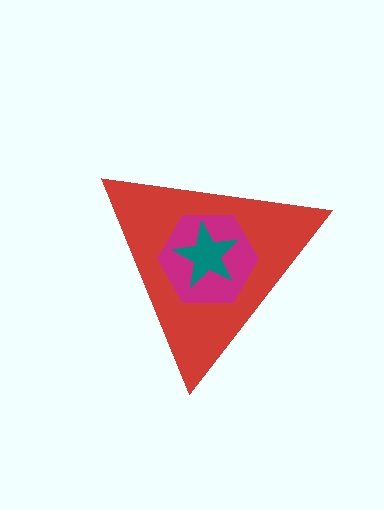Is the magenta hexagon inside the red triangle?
Yes.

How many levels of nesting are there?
3.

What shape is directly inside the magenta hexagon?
The teal star.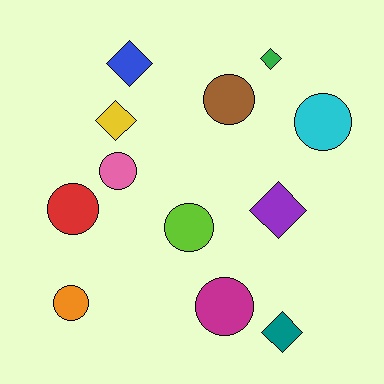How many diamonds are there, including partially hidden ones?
There are 5 diamonds.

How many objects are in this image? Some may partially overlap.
There are 12 objects.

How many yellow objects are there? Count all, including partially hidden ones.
There is 1 yellow object.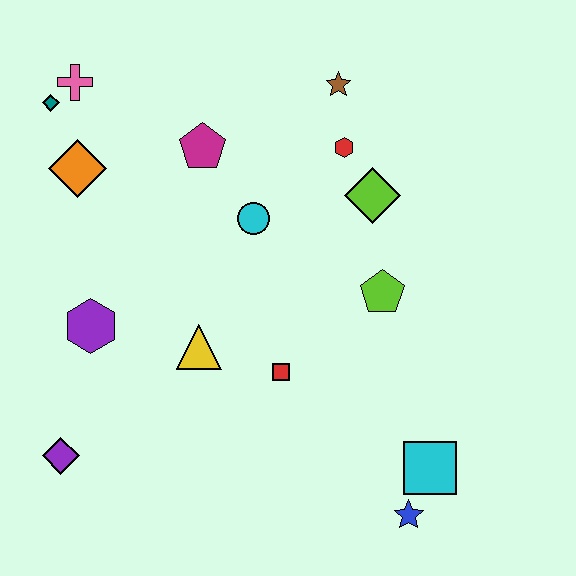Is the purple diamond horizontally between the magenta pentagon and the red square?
No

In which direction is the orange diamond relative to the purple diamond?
The orange diamond is above the purple diamond.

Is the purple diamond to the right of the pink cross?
No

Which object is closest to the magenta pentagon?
The cyan circle is closest to the magenta pentagon.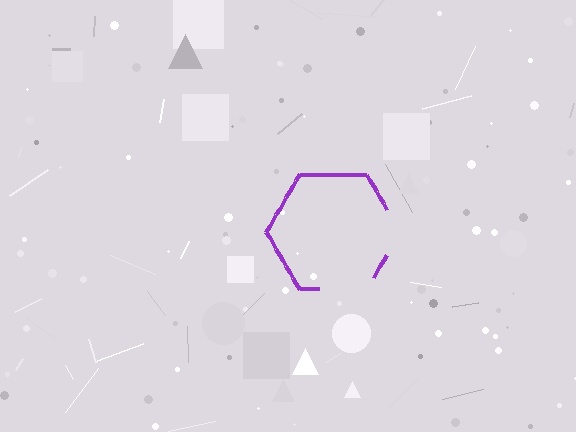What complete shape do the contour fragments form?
The contour fragments form a hexagon.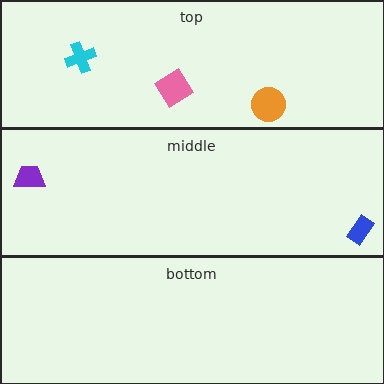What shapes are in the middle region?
The purple trapezoid, the blue rectangle.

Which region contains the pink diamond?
The top region.